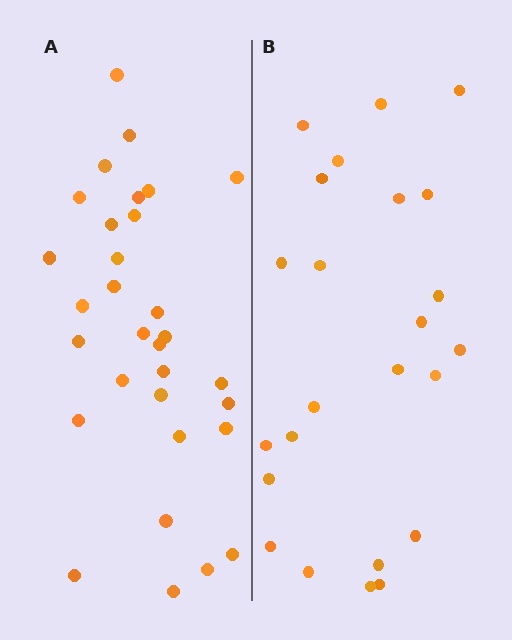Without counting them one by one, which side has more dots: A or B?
Region A (the left region) has more dots.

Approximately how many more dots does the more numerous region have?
Region A has roughly 8 or so more dots than region B.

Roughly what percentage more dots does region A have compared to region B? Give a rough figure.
About 30% more.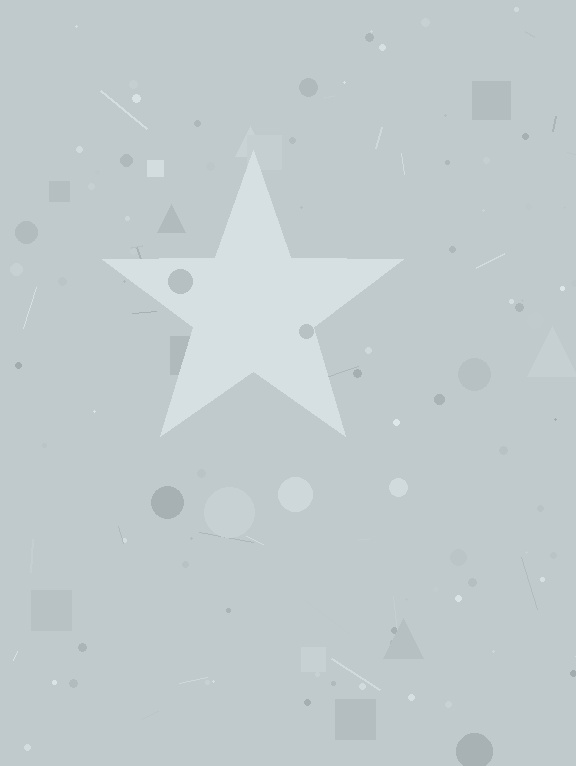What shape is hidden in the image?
A star is hidden in the image.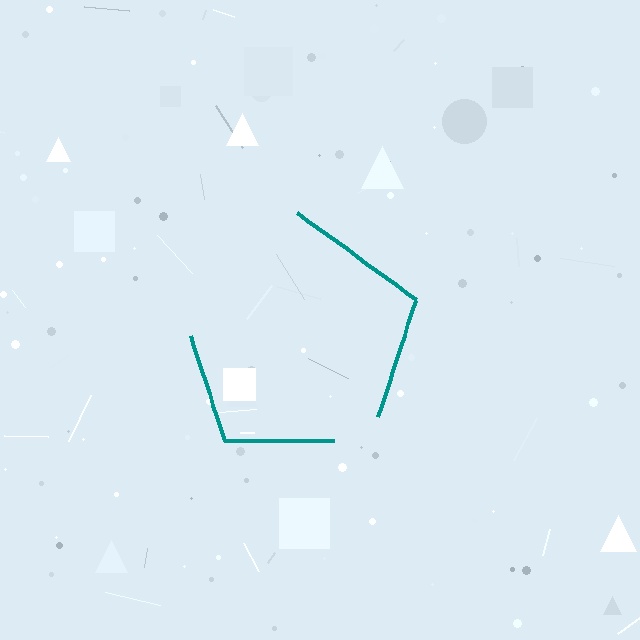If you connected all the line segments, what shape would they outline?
They would outline a pentagon.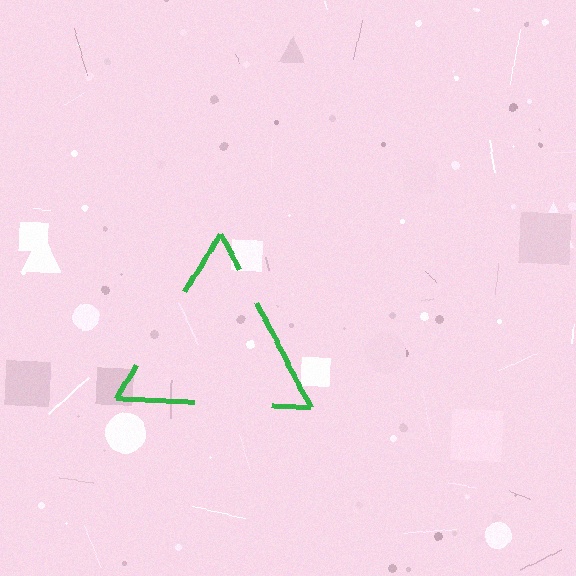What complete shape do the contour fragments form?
The contour fragments form a triangle.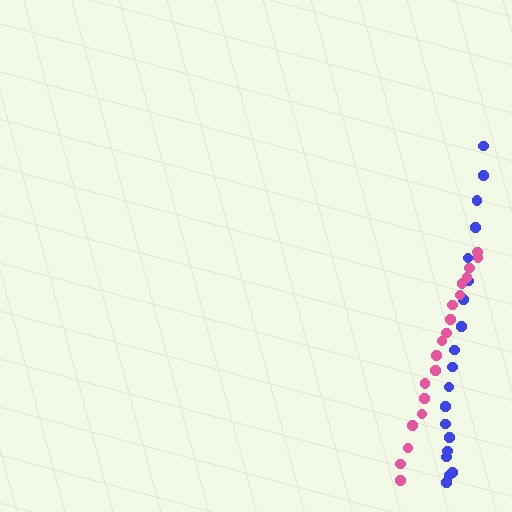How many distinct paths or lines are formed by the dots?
There are 2 distinct paths.